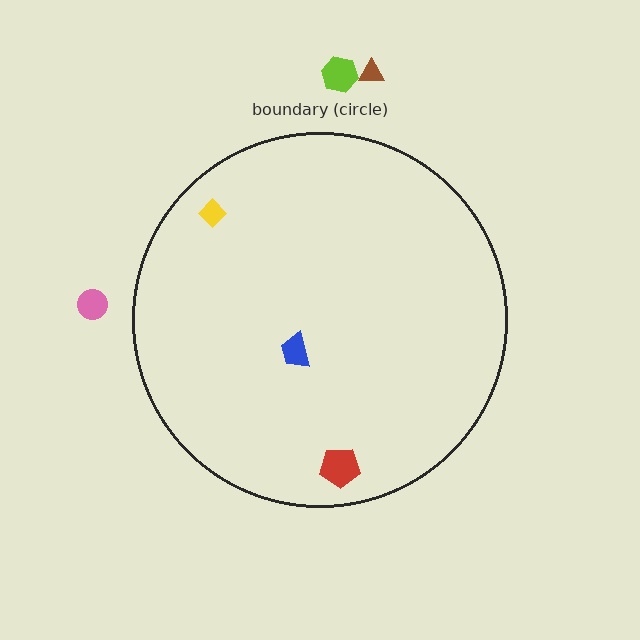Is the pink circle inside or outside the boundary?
Outside.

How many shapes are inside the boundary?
3 inside, 3 outside.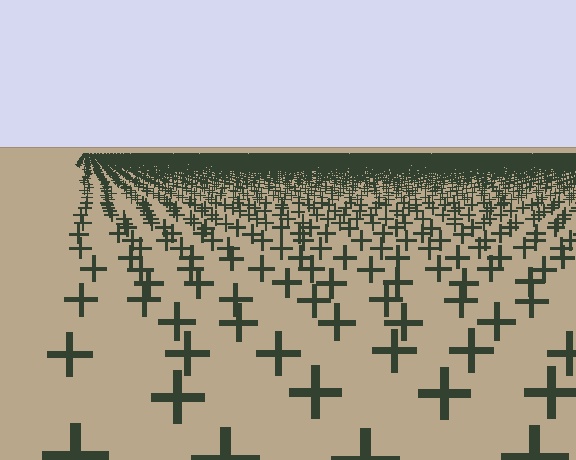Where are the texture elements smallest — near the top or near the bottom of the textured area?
Near the top.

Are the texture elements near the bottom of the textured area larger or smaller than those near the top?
Larger. Near the bottom, elements are closer to the viewer and appear at a bigger on-screen size.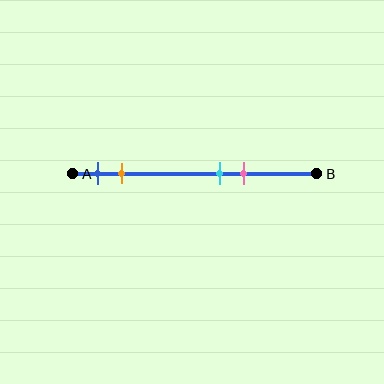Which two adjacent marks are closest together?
The cyan and pink marks are the closest adjacent pair.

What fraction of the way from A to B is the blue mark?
The blue mark is approximately 10% (0.1) of the way from A to B.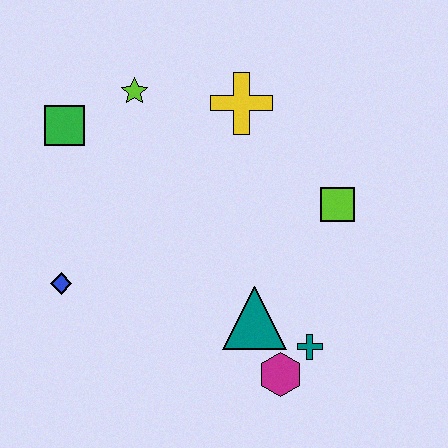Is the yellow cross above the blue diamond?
Yes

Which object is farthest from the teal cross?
The green square is farthest from the teal cross.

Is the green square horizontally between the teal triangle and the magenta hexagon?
No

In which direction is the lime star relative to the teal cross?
The lime star is above the teal cross.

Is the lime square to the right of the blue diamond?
Yes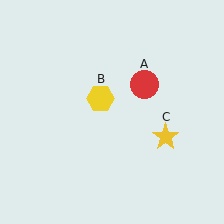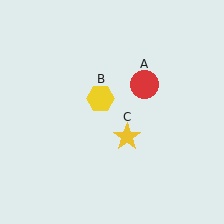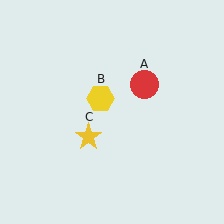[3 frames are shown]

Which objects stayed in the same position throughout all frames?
Red circle (object A) and yellow hexagon (object B) remained stationary.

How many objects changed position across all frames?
1 object changed position: yellow star (object C).